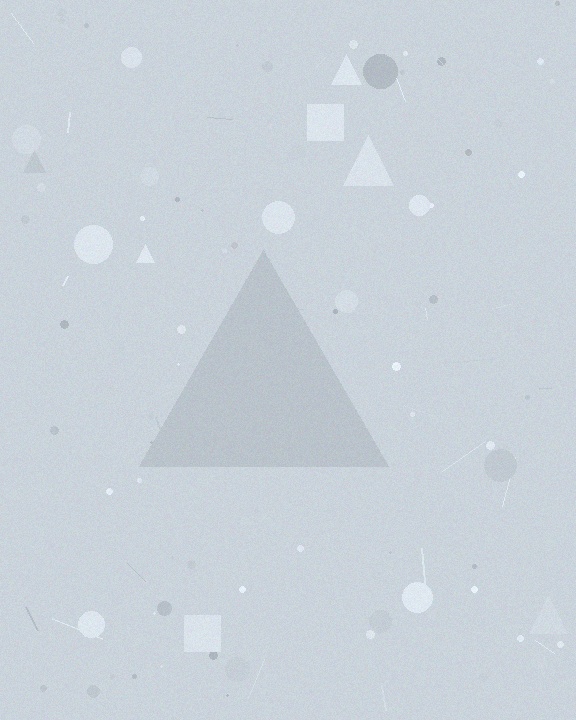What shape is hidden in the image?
A triangle is hidden in the image.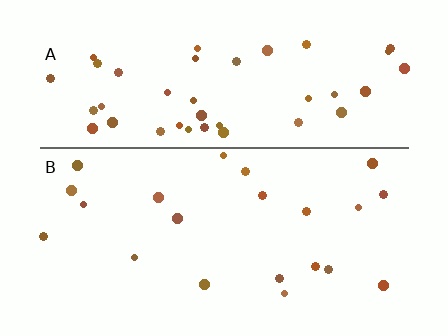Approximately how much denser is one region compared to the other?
Approximately 2.1× — region A over region B.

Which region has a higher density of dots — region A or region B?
A (the top).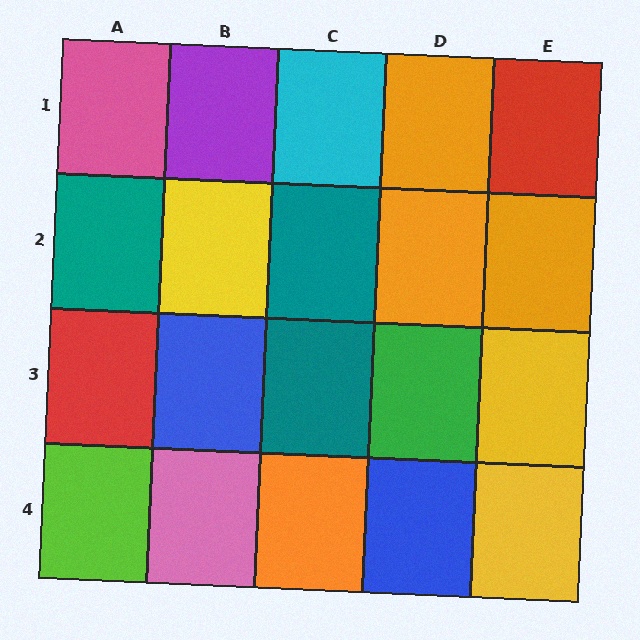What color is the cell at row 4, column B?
Pink.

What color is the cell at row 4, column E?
Yellow.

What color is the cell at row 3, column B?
Blue.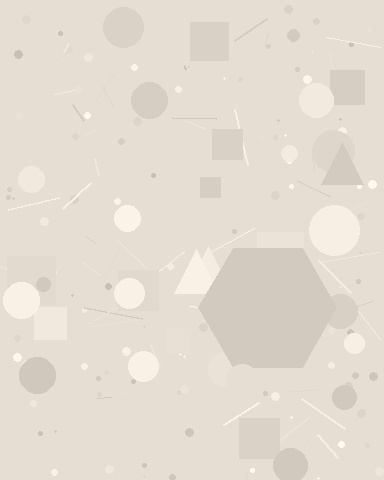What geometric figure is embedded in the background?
A hexagon is embedded in the background.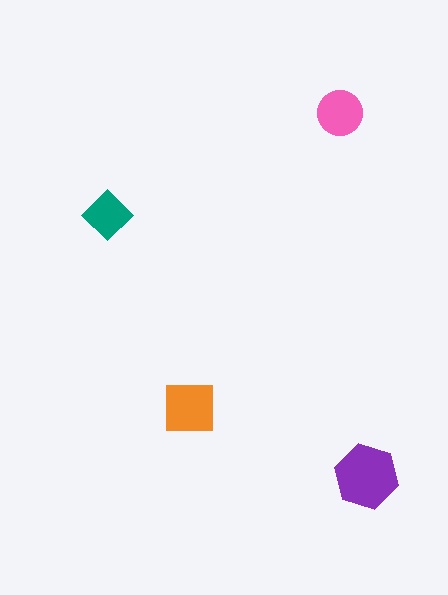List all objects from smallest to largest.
The teal diamond, the pink circle, the orange square, the purple hexagon.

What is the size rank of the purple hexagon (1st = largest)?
1st.